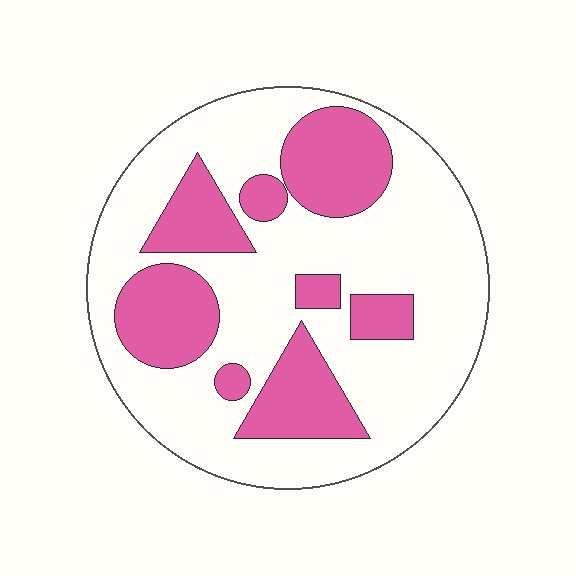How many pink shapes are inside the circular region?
8.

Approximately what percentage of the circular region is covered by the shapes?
Approximately 30%.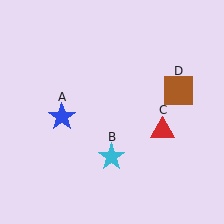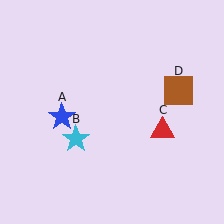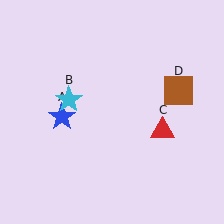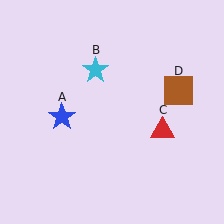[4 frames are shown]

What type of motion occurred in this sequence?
The cyan star (object B) rotated clockwise around the center of the scene.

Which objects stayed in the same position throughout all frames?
Blue star (object A) and red triangle (object C) and brown square (object D) remained stationary.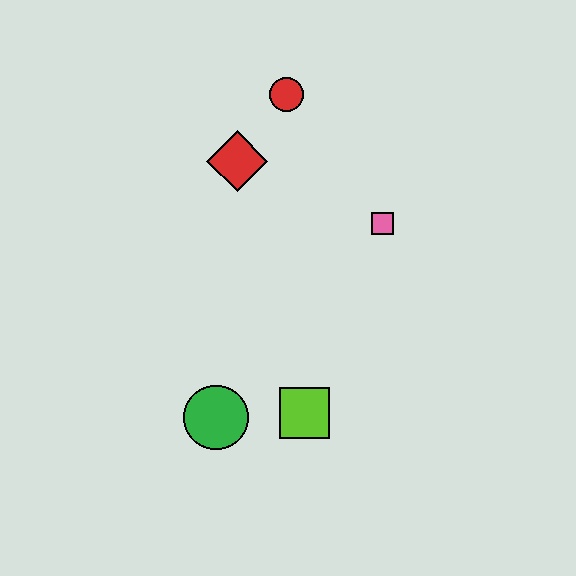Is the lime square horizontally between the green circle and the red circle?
No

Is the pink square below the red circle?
Yes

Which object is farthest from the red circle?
The green circle is farthest from the red circle.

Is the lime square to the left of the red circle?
No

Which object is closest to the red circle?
The red diamond is closest to the red circle.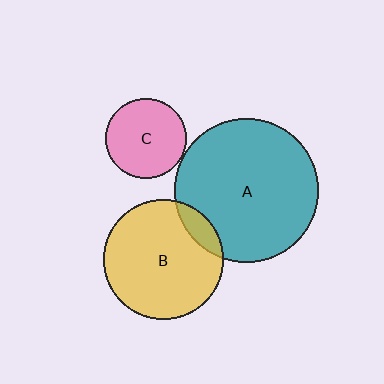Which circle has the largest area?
Circle A (teal).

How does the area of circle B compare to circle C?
Approximately 2.2 times.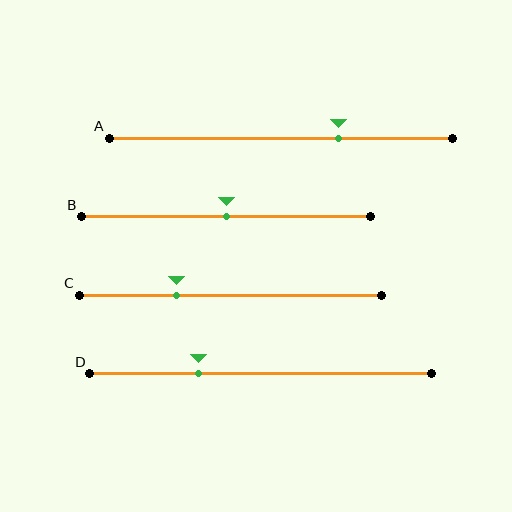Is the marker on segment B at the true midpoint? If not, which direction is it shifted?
Yes, the marker on segment B is at the true midpoint.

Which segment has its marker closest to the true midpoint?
Segment B has its marker closest to the true midpoint.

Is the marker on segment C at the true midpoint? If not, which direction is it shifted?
No, the marker on segment C is shifted to the left by about 18% of the segment length.